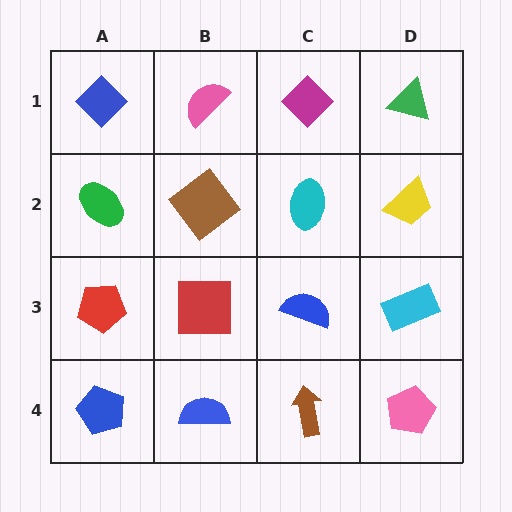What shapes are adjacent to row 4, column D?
A cyan rectangle (row 3, column D), a brown arrow (row 4, column C).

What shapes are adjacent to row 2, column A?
A blue diamond (row 1, column A), a red pentagon (row 3, column A), a brown diamond (row 2, column B).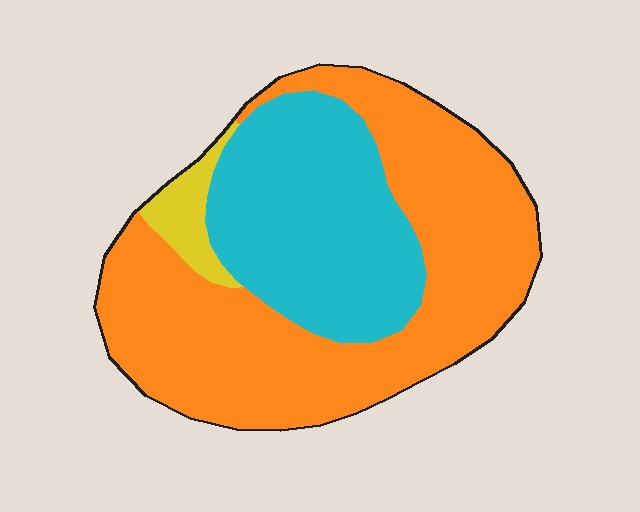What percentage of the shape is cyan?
Cyan covers roughly 35% of the shape.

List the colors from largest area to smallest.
From largest to smallest: orange, cyan, yellow.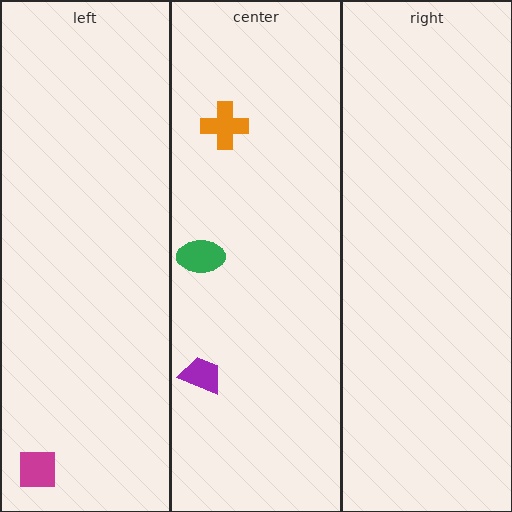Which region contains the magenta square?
The left region.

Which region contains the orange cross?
The center region.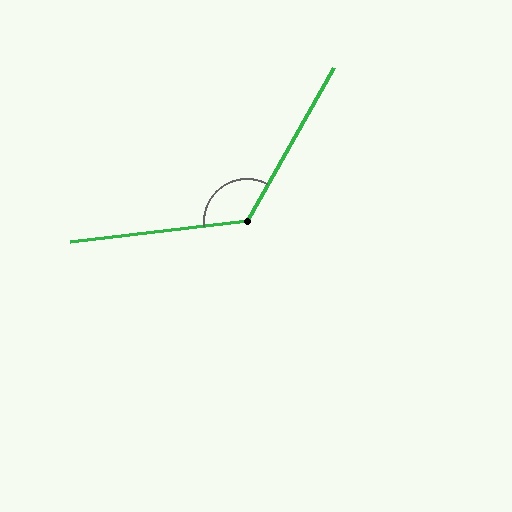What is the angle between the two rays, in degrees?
Approximately 126 degrees.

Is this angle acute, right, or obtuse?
It is obtuse.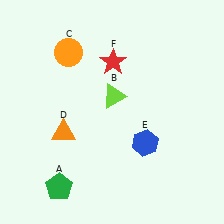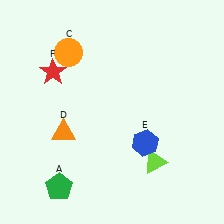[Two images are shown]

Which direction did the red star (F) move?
The red star (F) moved left.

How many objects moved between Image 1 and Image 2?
2 objects moved between the two images.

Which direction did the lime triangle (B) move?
The lime triangle (B) moved down.